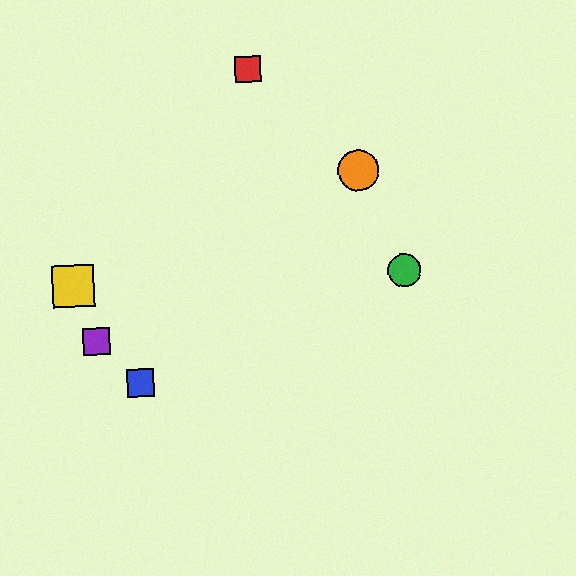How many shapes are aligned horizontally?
2 shapes (the green circle, the yellow square) are aligned horizontally.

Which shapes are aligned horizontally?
The green circle, the yellow square are aligned horizontally.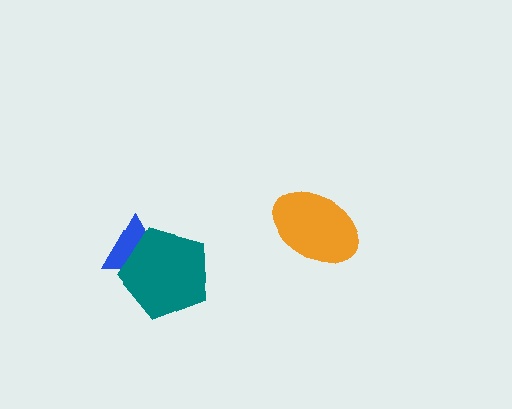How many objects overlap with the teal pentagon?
1 object overlaps with the teal pentagon.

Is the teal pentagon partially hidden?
No, no other shape covers it.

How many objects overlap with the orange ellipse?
0 objects overlap with the orange ellipse.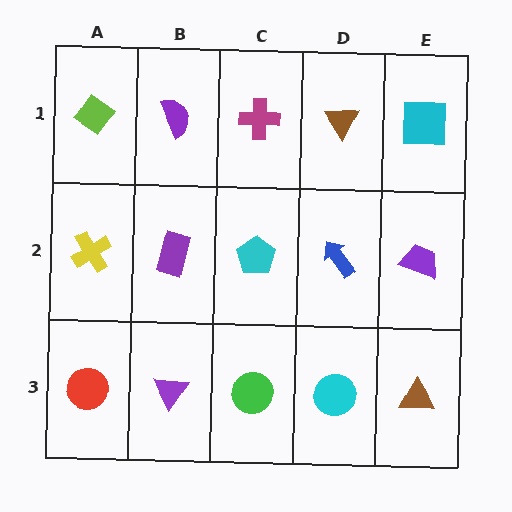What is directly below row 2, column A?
A red circle.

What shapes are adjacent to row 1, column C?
A cyan pentagon (row 2, column C), a purple semicircle (row 1, column B), a brown triangle (row 1, column D).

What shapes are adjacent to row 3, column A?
A yellow cross (row 2, column A), a purple triangle (row 3, column B).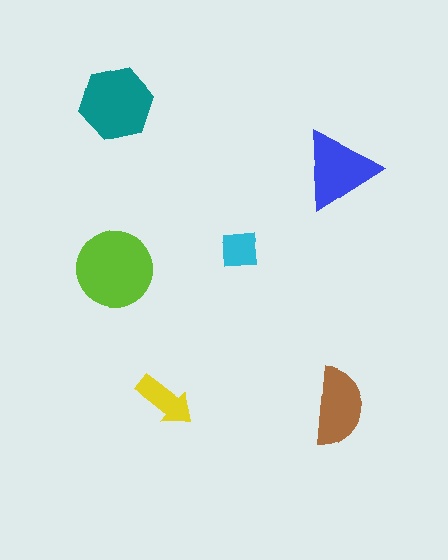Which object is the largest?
The lime circle.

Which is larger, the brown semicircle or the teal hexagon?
The teal hexagon.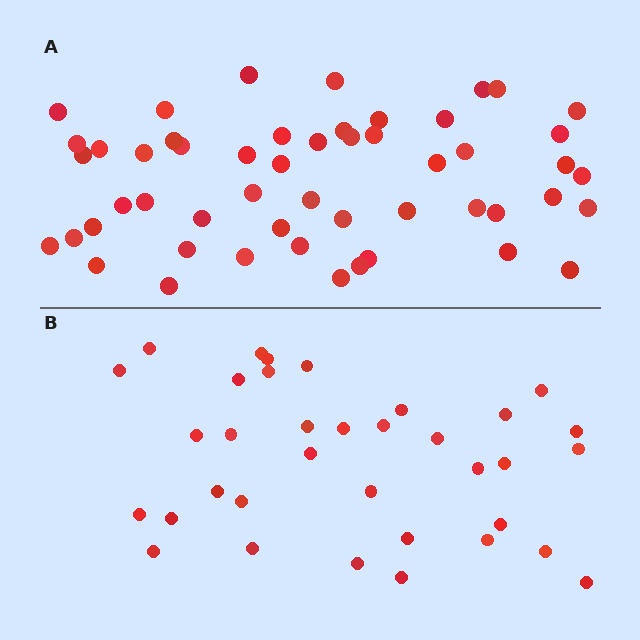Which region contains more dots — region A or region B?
Region A (the top region) has more dots.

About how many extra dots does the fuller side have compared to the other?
Region A has approximately 15 more dots than region B.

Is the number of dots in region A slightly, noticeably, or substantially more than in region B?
Region A has substantially more. The ratio is roughly 1.5 to 1.